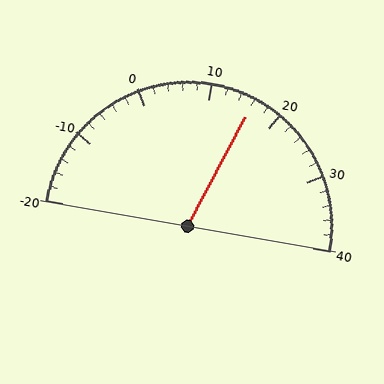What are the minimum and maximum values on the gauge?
The gauge ranges from -20 to 40.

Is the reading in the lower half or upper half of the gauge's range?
The reading is in the upper half of the range (-20 to 40).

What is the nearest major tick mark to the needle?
The nearest major tick mark is 20.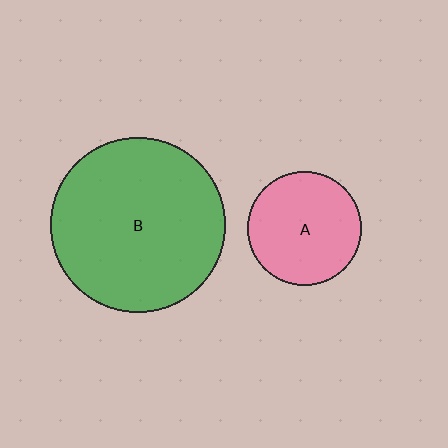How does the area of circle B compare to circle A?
Approximately 2.4 times.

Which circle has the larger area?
Circle B (green).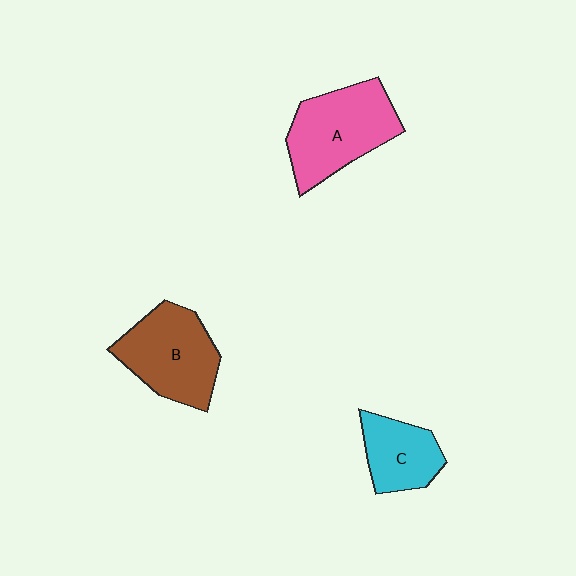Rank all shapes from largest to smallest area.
From largest to smallest: A (pink), B (brown), C (cyan).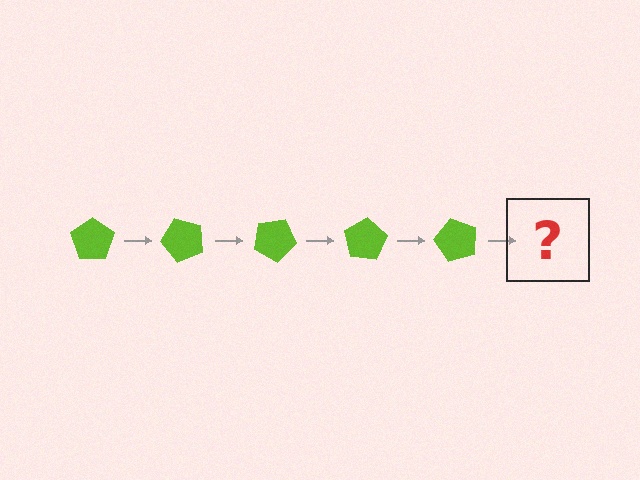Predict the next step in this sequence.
The next step is a lime pentagon rotated 250 degrees.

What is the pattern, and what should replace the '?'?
The pattern is that the pentagon rotates 50 degrees each step. The '?' should be a lime pentagon rotated 250 degrees.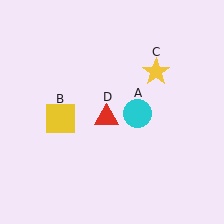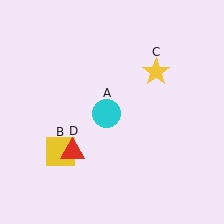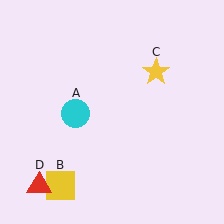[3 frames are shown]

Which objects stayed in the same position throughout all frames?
Yellow star (object C) remained stationary.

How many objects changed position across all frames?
3 objects changed position: cyan circle (object A), yellow square (object B), red triangle (object D).